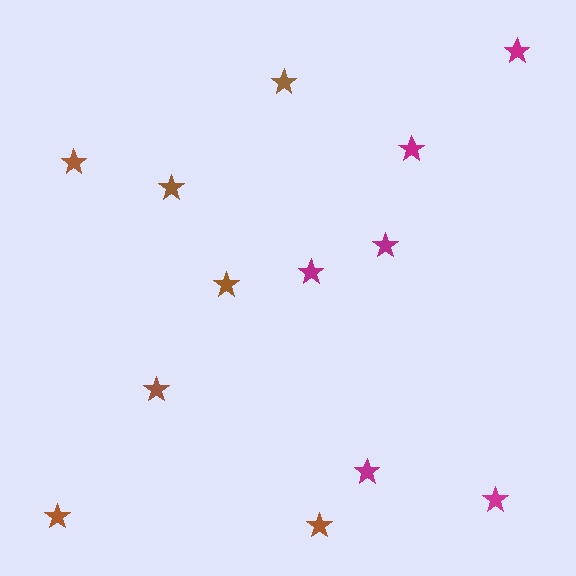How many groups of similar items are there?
There are 2 groups: one group of magenta stars (6) and one group of brown stars (7).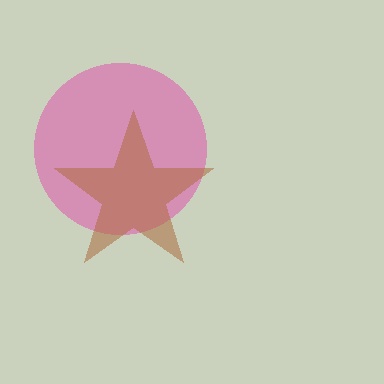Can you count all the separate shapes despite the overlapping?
Yes, there are 2 separate shapes.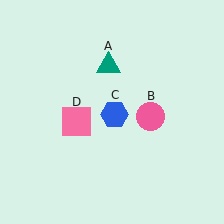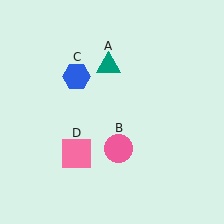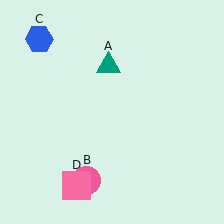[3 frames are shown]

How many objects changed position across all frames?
3 objects changed position: pink circle (object B), blue hexagon (object C), pink square (object D).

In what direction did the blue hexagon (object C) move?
The blue hexagon (object C) moved up and to the left.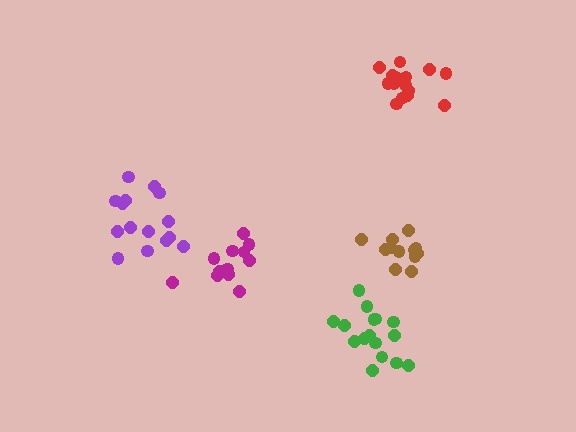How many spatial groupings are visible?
There are 5 spatial groupings.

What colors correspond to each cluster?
The clusters are colored: red, magenta, brown, purple, green.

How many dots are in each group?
Group 1: 16 dots, Group 2: 12 dots, Group 3: 12 dots, Group 4: 15 dots, Group 5: 16 dots (71 total).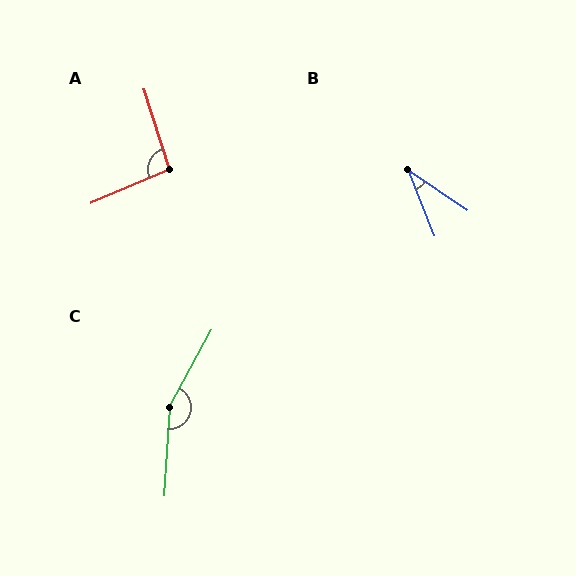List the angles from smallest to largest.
B (34°), A (95°), C (155°).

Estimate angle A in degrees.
Approximately 95 degrees.